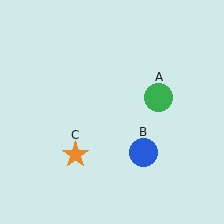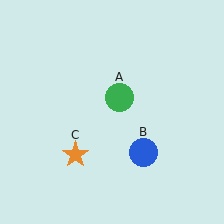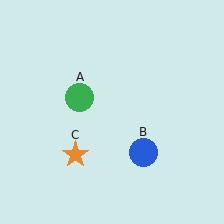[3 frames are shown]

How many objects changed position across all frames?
1 object changed position: green circle (object A).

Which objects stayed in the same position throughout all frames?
Blue circle (object B) and orange star (object C) remained stationary.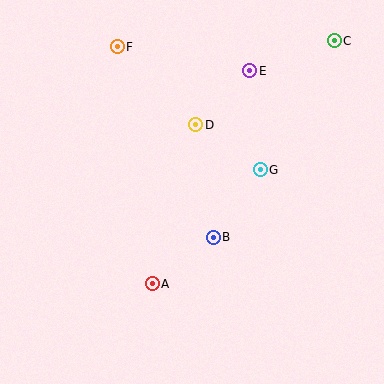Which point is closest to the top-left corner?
Point F is closest to the top-left corner.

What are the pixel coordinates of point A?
Point A is at (152, 284).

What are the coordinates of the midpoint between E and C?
The midpoint between E and C is at (292, 56).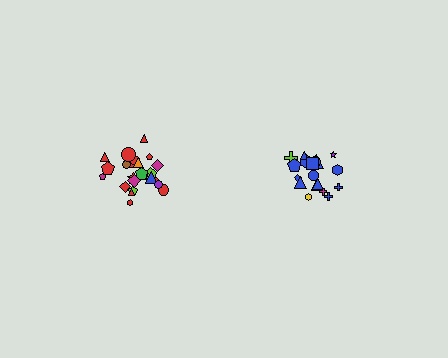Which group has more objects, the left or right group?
The left group.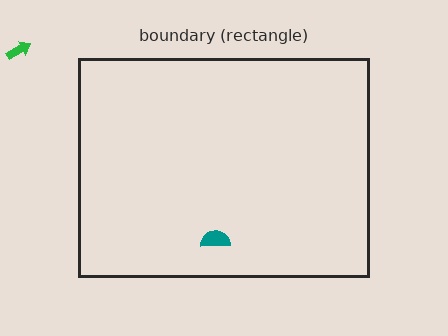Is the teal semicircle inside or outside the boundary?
Inside.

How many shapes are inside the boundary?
1 inside, 1 outside.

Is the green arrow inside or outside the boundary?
Outside.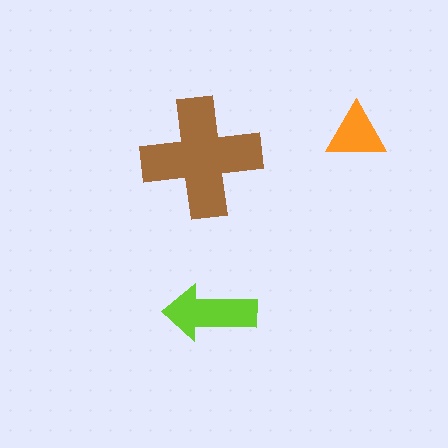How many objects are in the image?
There are 3 objects in the image.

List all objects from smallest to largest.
The orange triangle, the lime arrow, the brown cross.